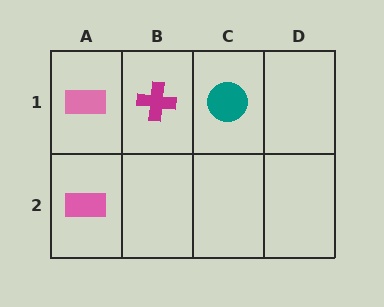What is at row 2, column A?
A pink rectangle.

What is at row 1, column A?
A pink rectangle.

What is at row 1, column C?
A teal circle.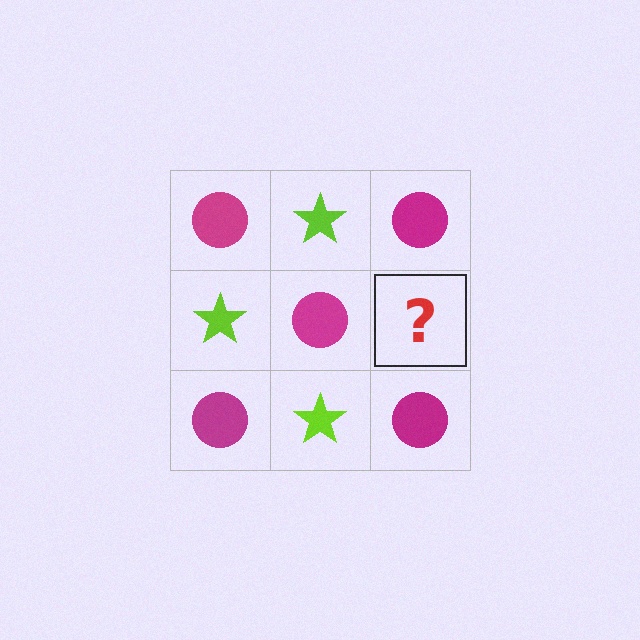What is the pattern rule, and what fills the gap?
The rule is that it alternates magenta circle and lime star in a checkerboard pattern. The gap should be filled with a lime star.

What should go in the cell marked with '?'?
The missing cell should contain a lime star.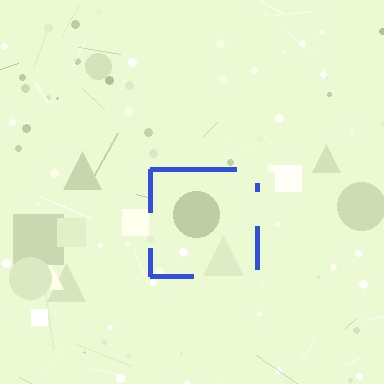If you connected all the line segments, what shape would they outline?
They would outline a square.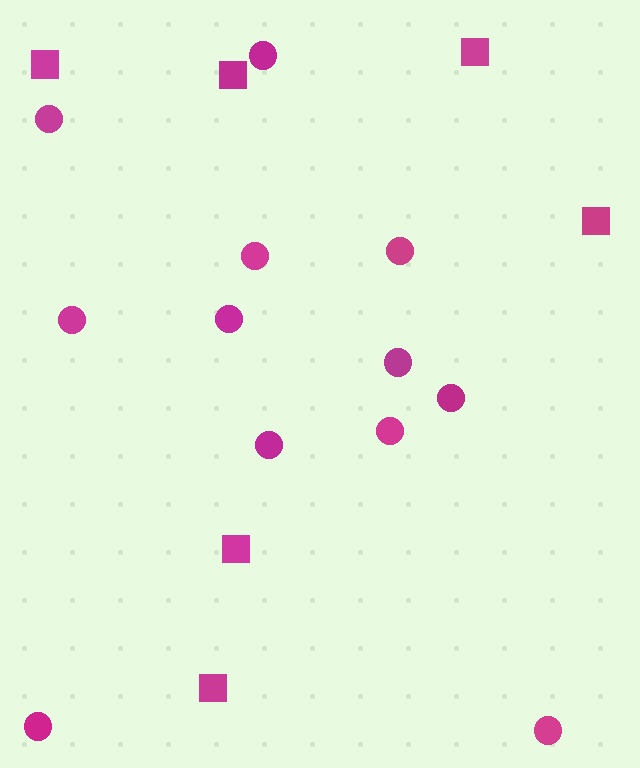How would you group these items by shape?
There are 2 groups: one group of squares (6) and one group of circles (12).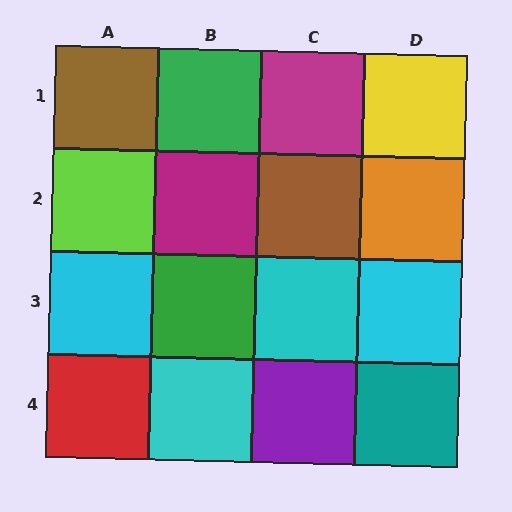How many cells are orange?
1 cell is orange.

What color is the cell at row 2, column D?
Orange.